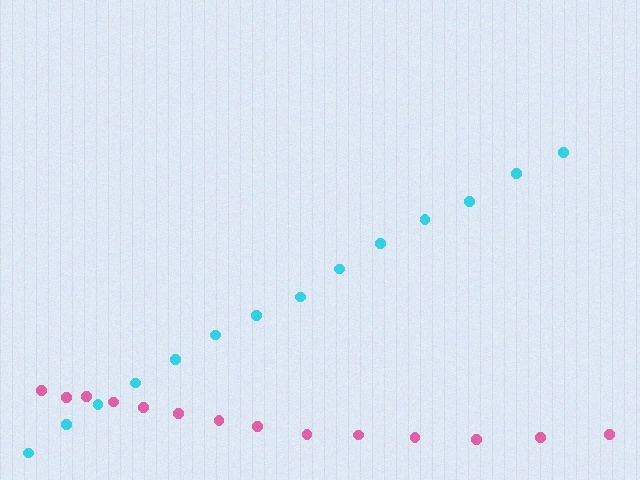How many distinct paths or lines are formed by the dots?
There are 2 distinct paths.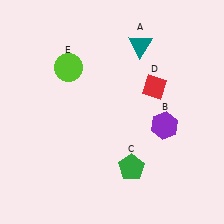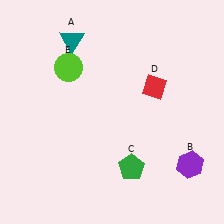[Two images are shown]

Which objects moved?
The objects that moved are: the teal triangle (A), the purple hexagon (B).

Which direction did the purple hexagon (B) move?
The purple hexagon (B) moved down.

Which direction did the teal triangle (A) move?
The teal triangle (A) moved left.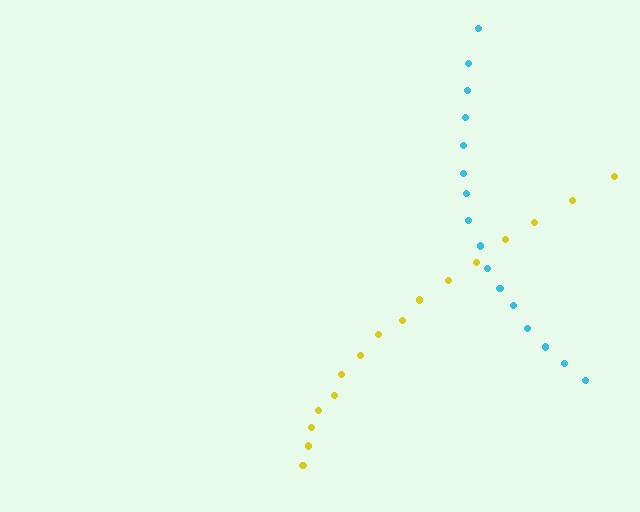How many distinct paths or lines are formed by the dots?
There are 2 distinct paths.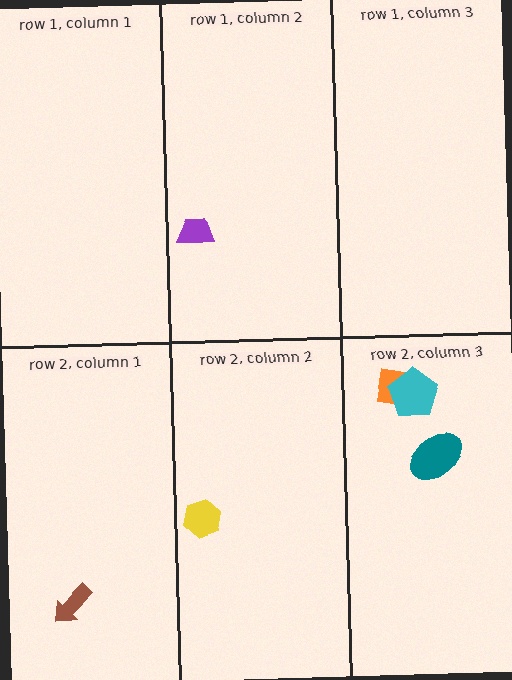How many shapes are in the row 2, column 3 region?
3.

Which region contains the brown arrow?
The row 2, column 1 region.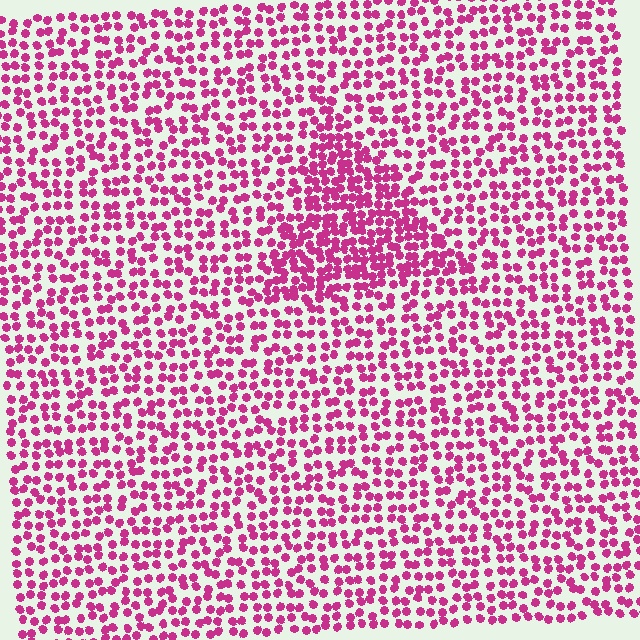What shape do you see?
I see a triangle.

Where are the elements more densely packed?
The elements are more densely packed inside the triangle boundary.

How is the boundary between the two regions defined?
The boundary is defined by a change in element density (approximately 1.8x ratio). All elements are the same color, size, and shape.